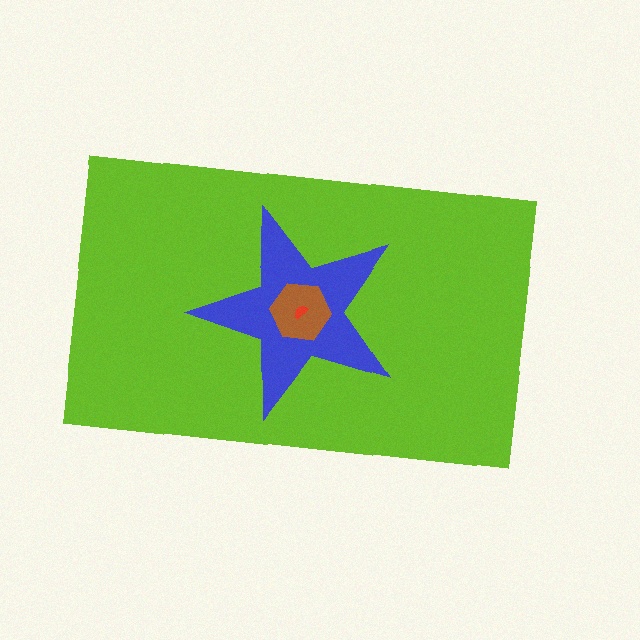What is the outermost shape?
The lime rectangle.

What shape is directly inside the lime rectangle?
The blue star.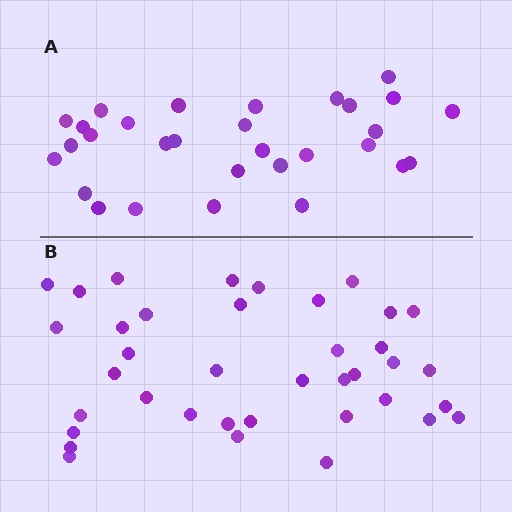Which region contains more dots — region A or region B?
Region B (the bottom region) has more dots.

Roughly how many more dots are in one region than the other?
Region B has roughly 8 or so more dots than region A.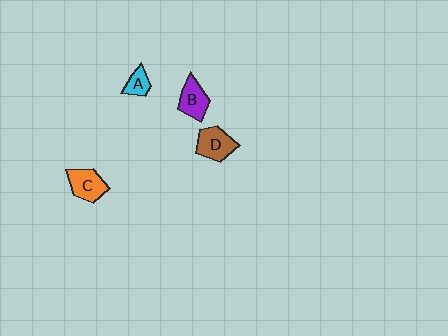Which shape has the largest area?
Shape D (brown).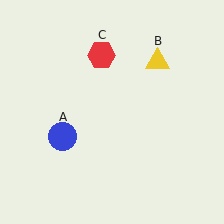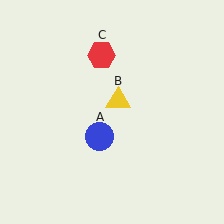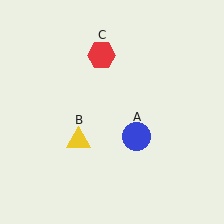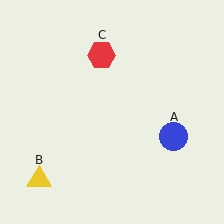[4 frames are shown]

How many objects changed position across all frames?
2 objects changed position: blue circle (object A), yellow triangle (object B).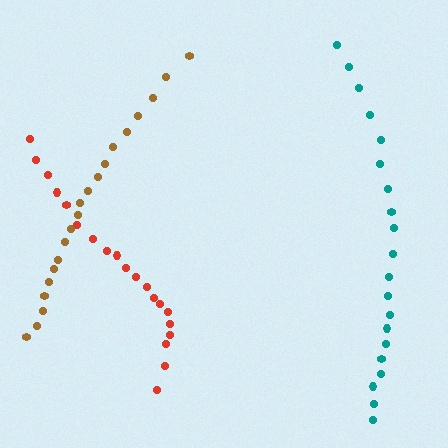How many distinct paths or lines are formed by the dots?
There are 3 distinct paths.